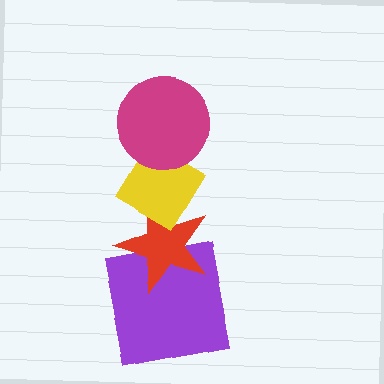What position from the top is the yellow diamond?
The yellow diamond is 2nd from the top.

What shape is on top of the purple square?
The red star is on top of the purple square.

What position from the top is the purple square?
The purple square is 4th from the top.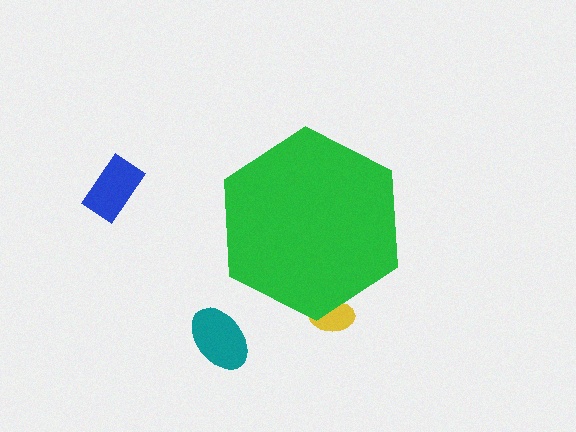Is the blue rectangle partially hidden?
No, the blue rectangle is fully visible.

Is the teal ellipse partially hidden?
No, the teal ellipse is fully visible.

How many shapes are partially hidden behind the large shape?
1 shape is partially hidden.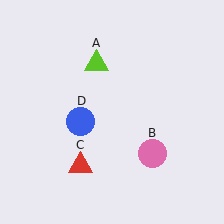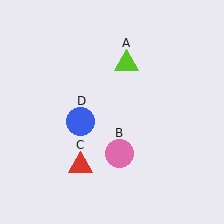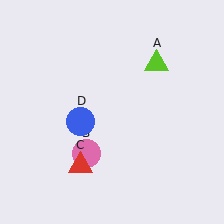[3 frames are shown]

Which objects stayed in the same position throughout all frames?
Red triangle (object C) and blue circle (object D) remained stationary.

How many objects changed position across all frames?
2 objects changed position: lime triangle (object A), pink circle (object B).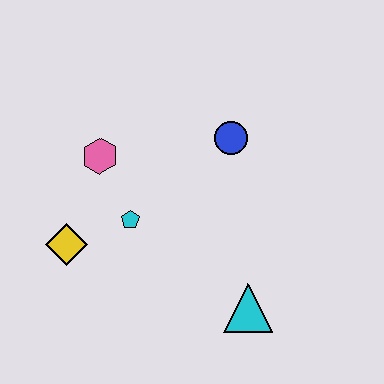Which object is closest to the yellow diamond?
The cyan pentagon is closest to the yellow diamond.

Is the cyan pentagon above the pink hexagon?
No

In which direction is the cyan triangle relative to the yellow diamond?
The cyan triangle is to the right of the yellow diamond.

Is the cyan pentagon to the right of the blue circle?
No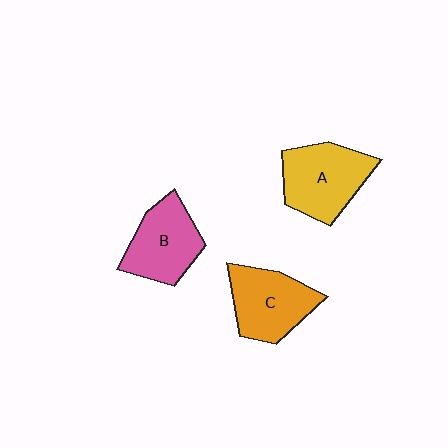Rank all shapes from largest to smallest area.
From largest to smallest: A (yellow), C (orange), B (pink).